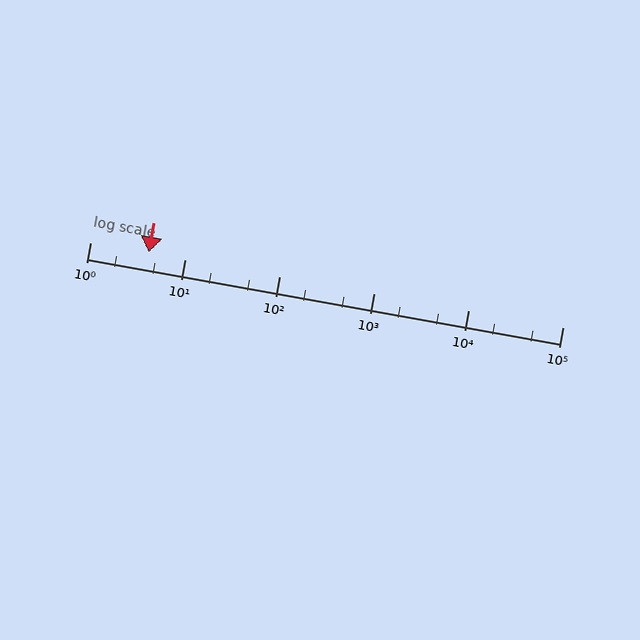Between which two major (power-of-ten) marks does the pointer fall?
The pointer is between 1 and 10.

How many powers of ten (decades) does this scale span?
The scale spans 5 decades, from 1 to 100000.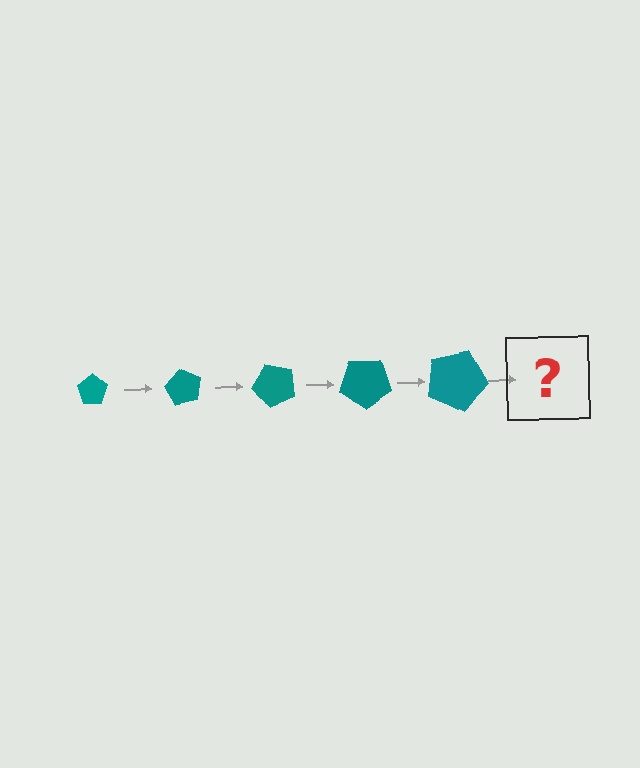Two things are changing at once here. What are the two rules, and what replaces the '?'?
The two rules are that the pentagon grows larger each step and it rotates 60 degrees each step. The '?' should be a pentagon, larger than the previous one and rotated 300 degrees from the start.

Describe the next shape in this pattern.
It should be a pentagon, larger than the previous one and rotated 300 degrees from the start.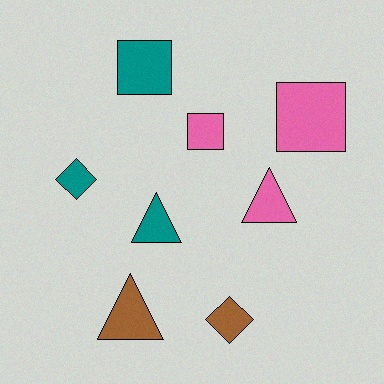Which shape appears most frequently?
Square, with 3 objects.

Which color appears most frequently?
Teal, with 3 objects.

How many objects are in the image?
There are 8 objects.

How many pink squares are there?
There are 2 pink squares.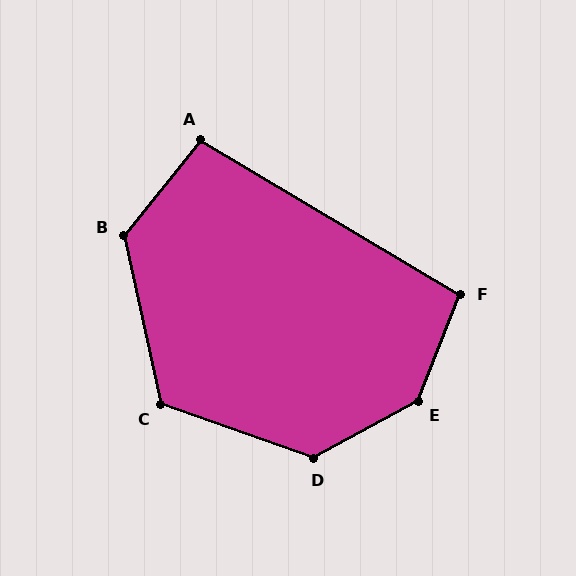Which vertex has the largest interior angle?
E, at approximately 140 degrees.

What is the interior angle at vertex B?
Approximately 129 degrees (obtuse).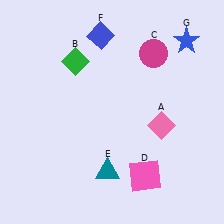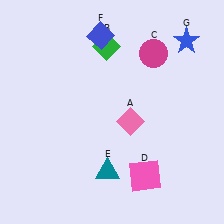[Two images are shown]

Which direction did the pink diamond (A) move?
The pink diamond (A) moved left.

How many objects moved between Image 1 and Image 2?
2 objects moved between the two images.